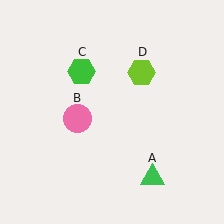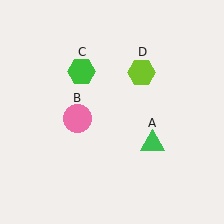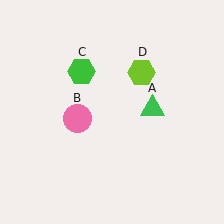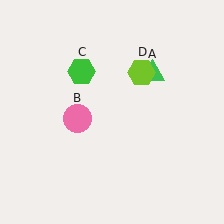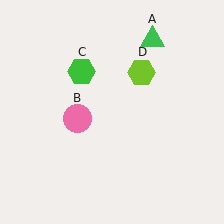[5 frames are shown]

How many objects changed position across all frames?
1 object changed position: green triangle (object A).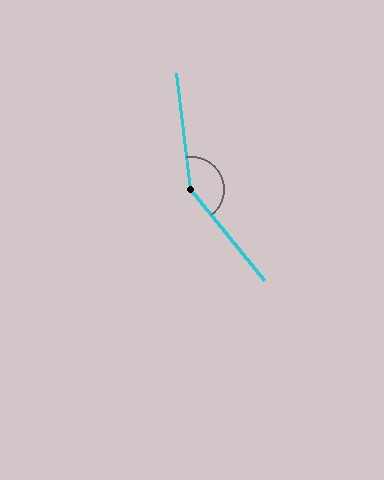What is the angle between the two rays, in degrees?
Approximately 148 degrees.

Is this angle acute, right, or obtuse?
It is obtuse.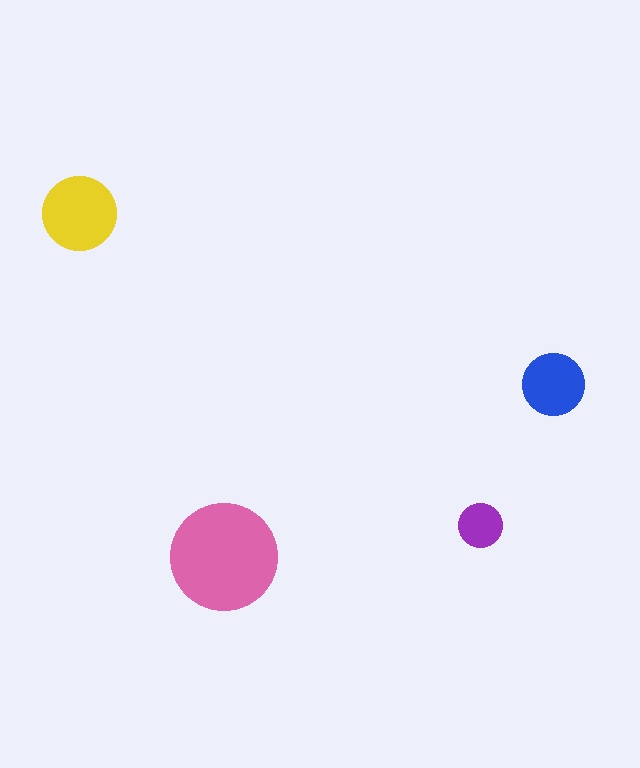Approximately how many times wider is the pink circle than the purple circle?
About 2.5 times wider.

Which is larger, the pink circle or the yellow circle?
The pink one.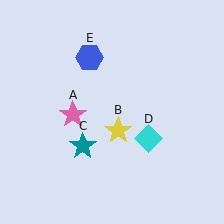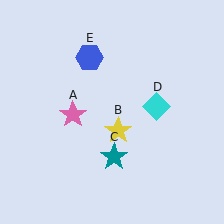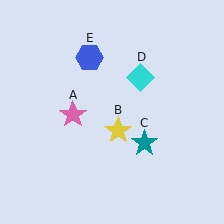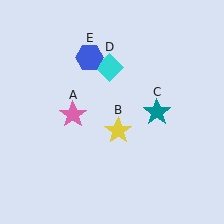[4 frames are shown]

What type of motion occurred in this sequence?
The teal star (object C), cyan diamond (object D) rotated counterclockwise around the center of the scene.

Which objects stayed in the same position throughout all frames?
Pink star (object A) and yellow star (object B) and blue hexagon (object E) remained stationary.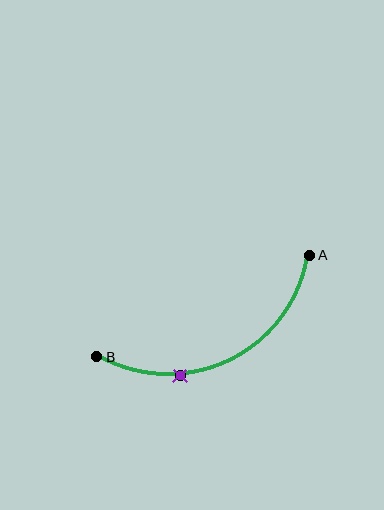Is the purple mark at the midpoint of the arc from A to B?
No. The purple mark lies on the arc but is closer to endpoint B. The arc midpoint would be at the point on the curve equidistant along the arc from both A and B.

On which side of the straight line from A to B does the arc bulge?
The arc bulges below the straight line connecting A and B.